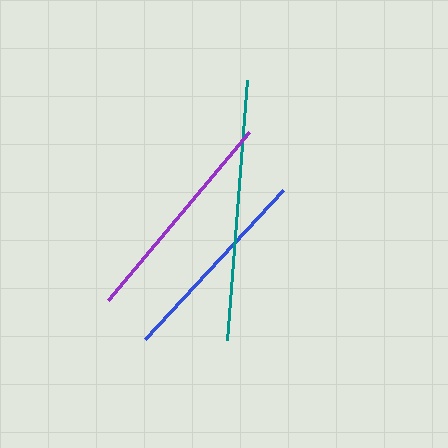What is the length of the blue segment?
The blue segment is approximately 203 pixels long.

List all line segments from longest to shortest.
From longest to shortest: teal, purple, blue.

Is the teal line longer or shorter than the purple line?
The teal line is longer than the purple line.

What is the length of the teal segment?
The teal segment is approximately 261 pixels long.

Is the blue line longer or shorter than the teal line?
The teal line is longer than the blue line.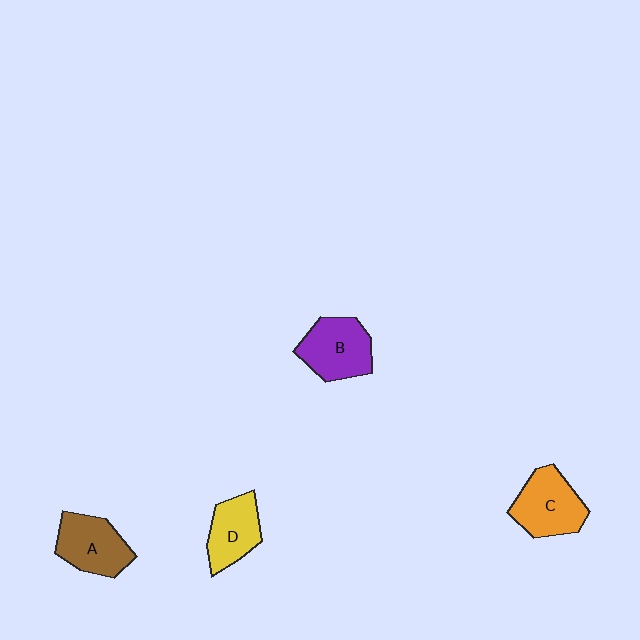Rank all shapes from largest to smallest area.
From largest to smallest: C (orange), B (purple), A (brown), D (yellow).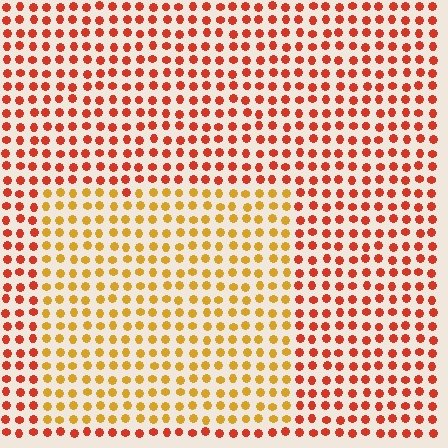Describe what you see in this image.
The image is filled with small red elements in a uniform arrangement. A rectangle-shaped region is visible where the elements are tinted to a slightly different hue, forming a subtle color boundary.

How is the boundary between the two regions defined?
The boundary is defined purely by a slight shift in hue (about 38 degrees). Spacing, size, and orientation are identical on both sides.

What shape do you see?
I see a rectangle.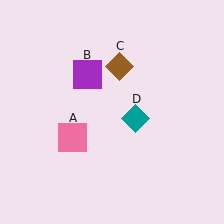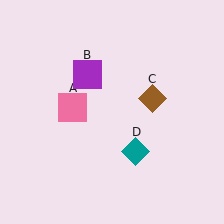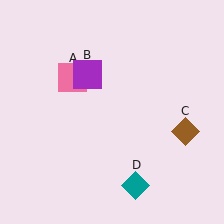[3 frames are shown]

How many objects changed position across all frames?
3 objects changed position: pink square (object A), brown diamond (object C), teal diamond (object D).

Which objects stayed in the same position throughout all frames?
Purple square (object B) remained stationary.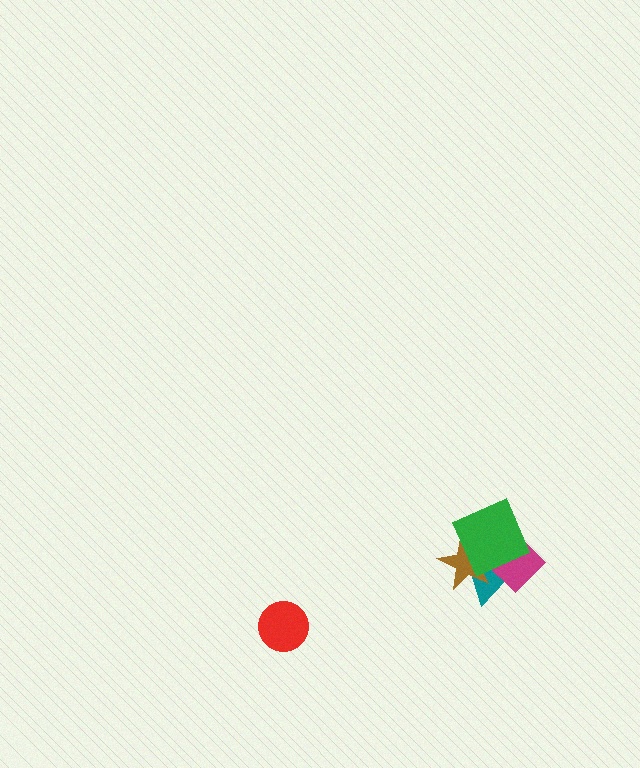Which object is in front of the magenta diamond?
The green diamond is in front of the magenta diamond.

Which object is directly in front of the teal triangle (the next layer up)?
The brown star is directly in front of the teal triangle.